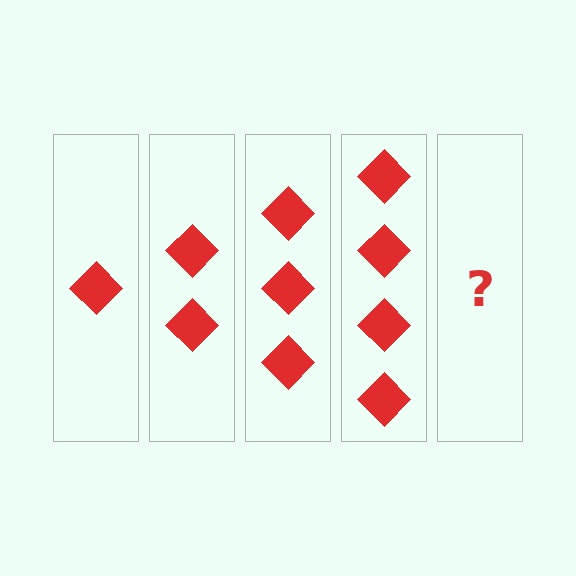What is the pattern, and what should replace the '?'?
The pattern is that each step adds one more diamond. The '?' should be 5 diamonds.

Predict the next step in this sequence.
The next step is 5 diamonds.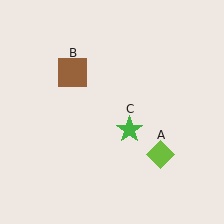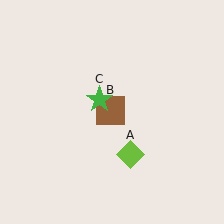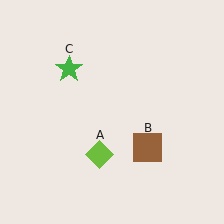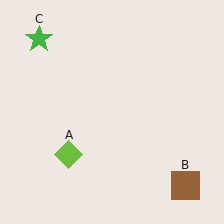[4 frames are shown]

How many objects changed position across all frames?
3 objects changed position: lime diamond (object A), brown square (object B), green star (object C).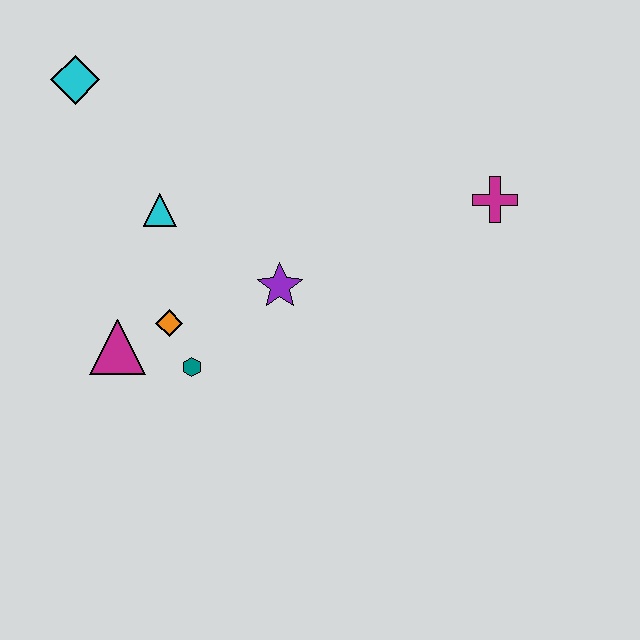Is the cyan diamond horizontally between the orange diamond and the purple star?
No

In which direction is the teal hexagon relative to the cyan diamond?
The teal hexagon is below the cyan diamond.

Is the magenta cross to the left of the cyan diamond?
No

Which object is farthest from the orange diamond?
The magenta cross is farthest from the orange diamond.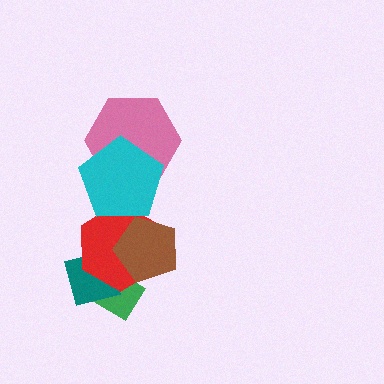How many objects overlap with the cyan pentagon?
2 objects overlap with the cyan pentagon.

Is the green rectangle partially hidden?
Yes, it is partially covered by another shape.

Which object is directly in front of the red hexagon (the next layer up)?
The brown pentagon is directly in front of the red hexagon.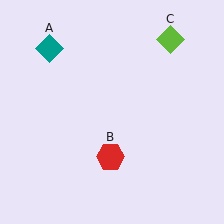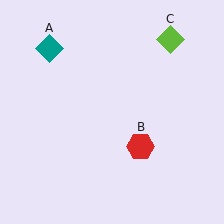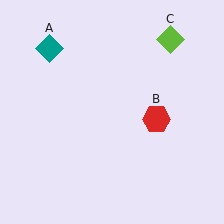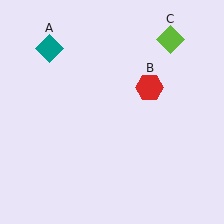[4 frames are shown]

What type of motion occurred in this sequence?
The red hexagon (object B) rotated counterclockwise around the center of the scene.